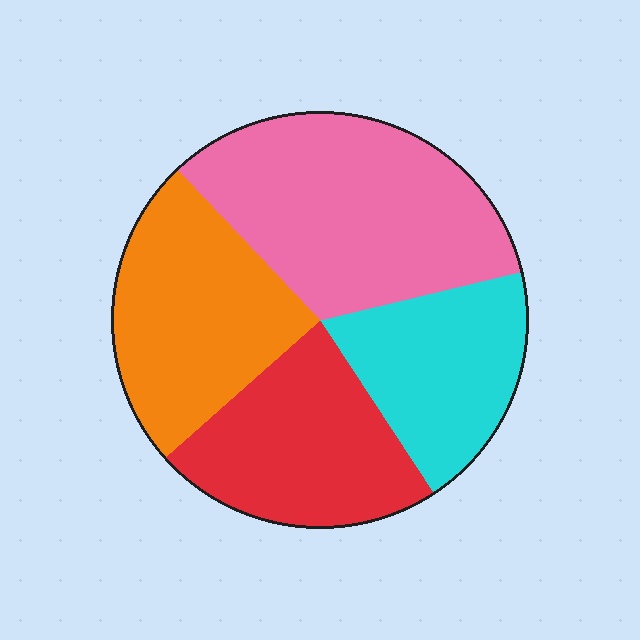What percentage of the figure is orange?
Orange covers 25% of the figure.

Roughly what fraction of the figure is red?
Red covers roughly 25% of the figure.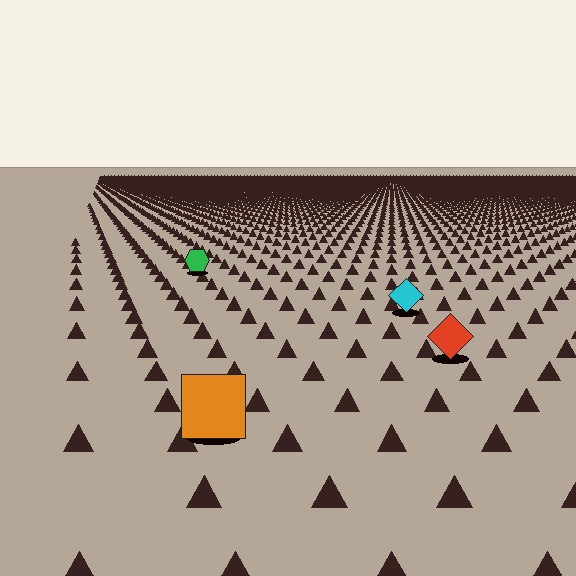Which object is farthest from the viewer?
The green hexagon is farthest from the viewer. It appears smaller and the ground texture around it is denser.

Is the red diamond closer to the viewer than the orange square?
No. The orange square is closer — you can tell from the texture gradient: the ground texture is coarser near it.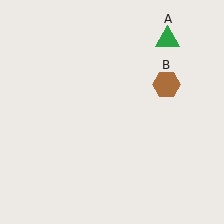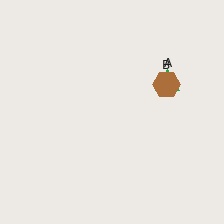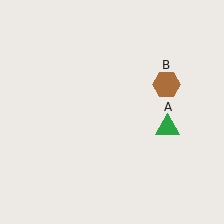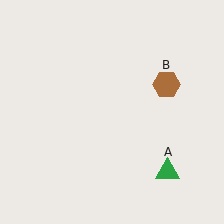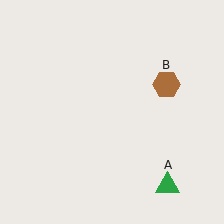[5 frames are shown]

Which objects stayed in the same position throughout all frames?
Brown hexagon (object B) remained stationary.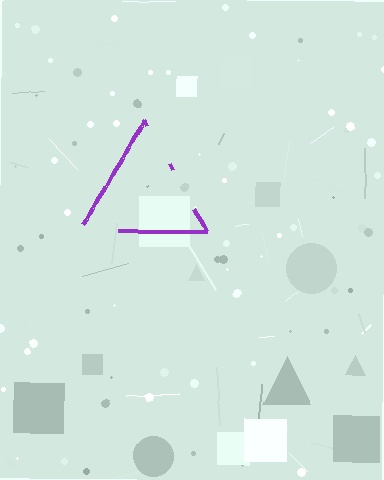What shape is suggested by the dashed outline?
The dashed outline suggests a triangle.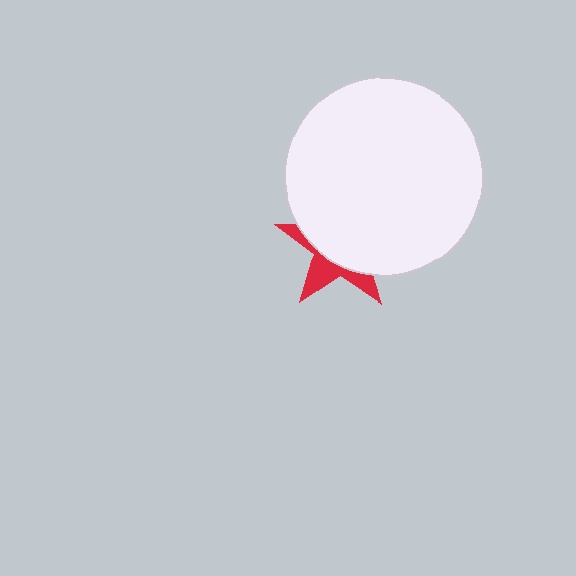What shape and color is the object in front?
The object in front is a white circle.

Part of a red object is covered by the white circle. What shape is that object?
It is a star.